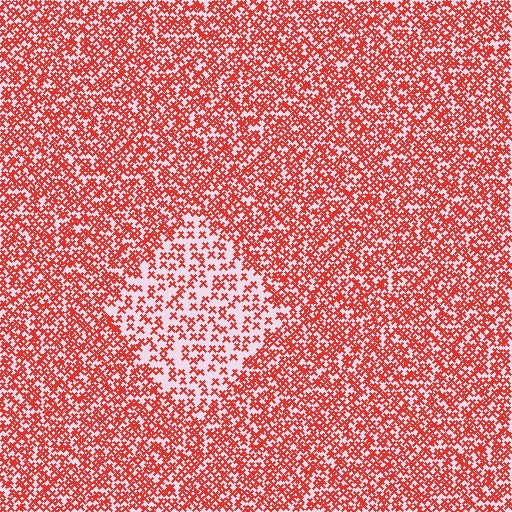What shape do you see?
I see a diamond.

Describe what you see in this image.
The image contains small red elements arranged at two different densities. A diamond-shaped region is visible where the elements are less densely packed than the surrounding area.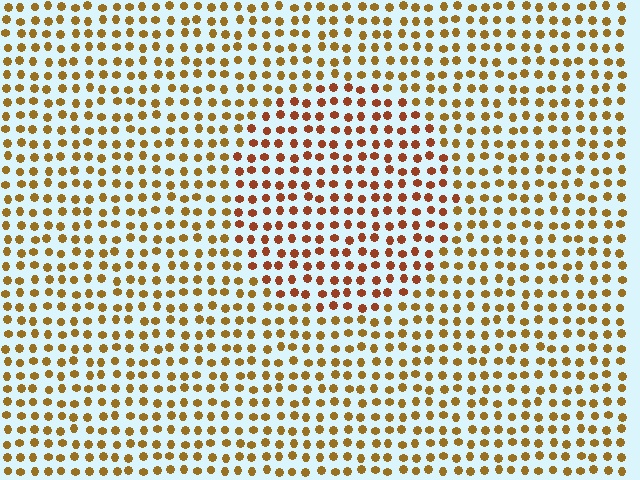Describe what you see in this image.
The image is filled with small brown elements in a uniform arrangement. A circle-shaped region is visible where the elements are tinted to a slightly different hue, forming a subtle color boundary.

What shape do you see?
I see a circle.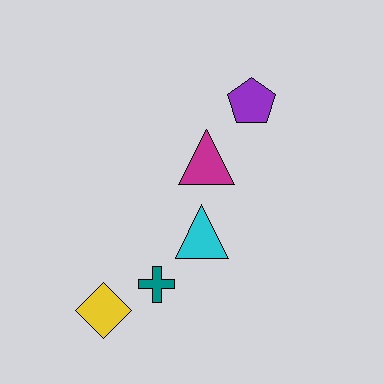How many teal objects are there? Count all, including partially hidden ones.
There is 1 teal object.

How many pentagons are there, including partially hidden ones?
There is 1 pentagon.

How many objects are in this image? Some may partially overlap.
There are 5 objects.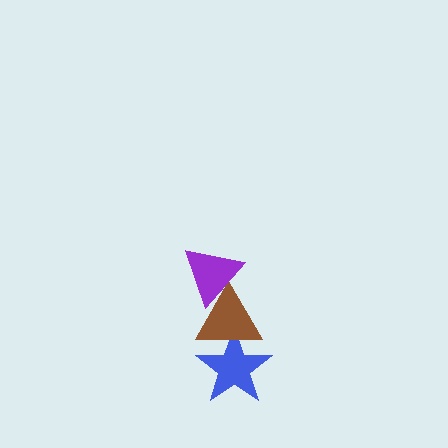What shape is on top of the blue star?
The brown triangle is on top of the blue star.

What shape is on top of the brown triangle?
The purple triangle is on top of the brown triangle.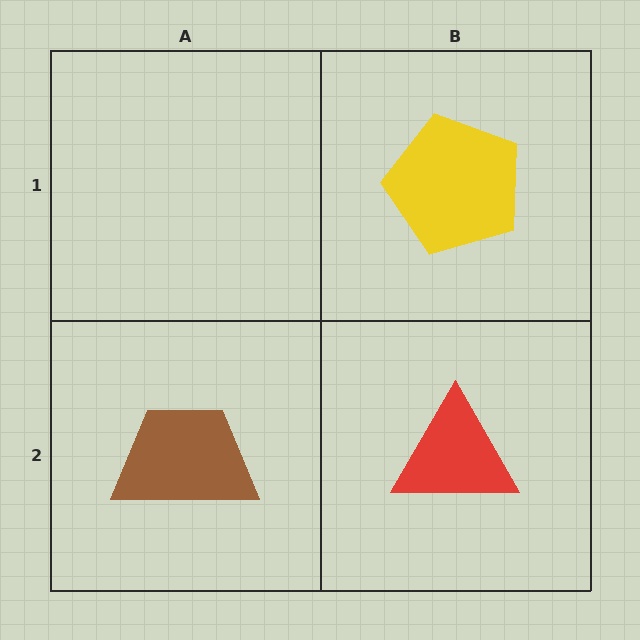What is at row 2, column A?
A brown trapezoid.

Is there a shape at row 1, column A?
No, that cell is empty.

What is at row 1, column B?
A yellow pentagon.